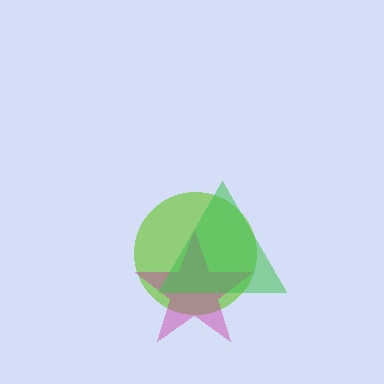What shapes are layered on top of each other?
The layered shapes are: a lime circle, a magenta star, a green triangle.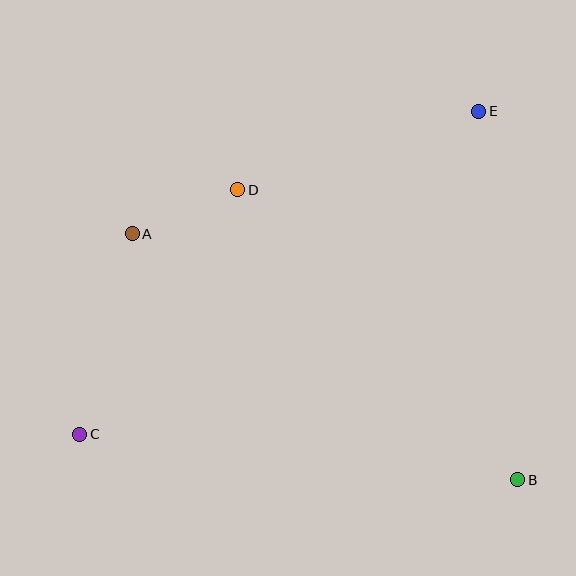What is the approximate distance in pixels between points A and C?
The distance between A and C is approximately 207 pixels.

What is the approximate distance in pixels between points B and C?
The distance between B and C is approximately 440 pixels.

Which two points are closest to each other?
Points A and D are closest to each other.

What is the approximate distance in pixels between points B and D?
The distance between B and D is approximately 403 pixels.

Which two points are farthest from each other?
Points C and E are farthest from each other.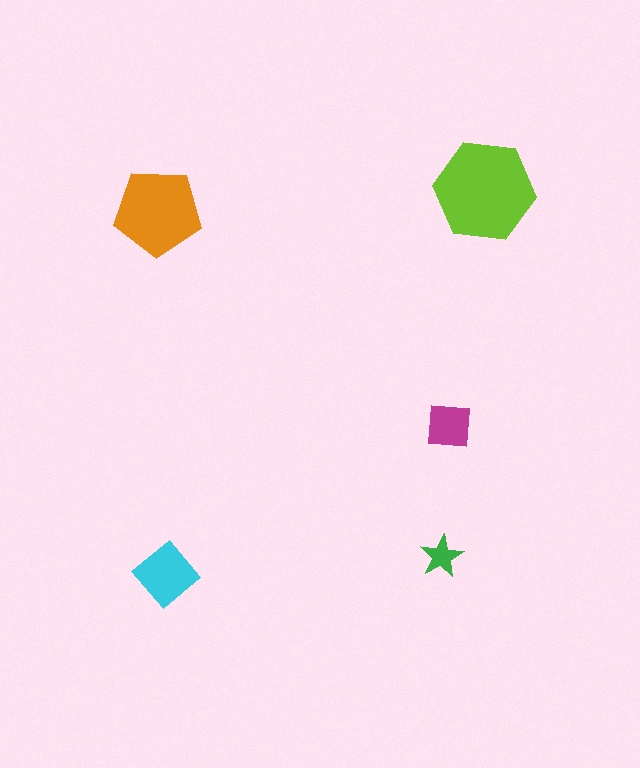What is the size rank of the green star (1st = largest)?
5th.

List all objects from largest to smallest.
The lime hexagon, the orange pentagon, the cyan diamond, the magenta square, the green star.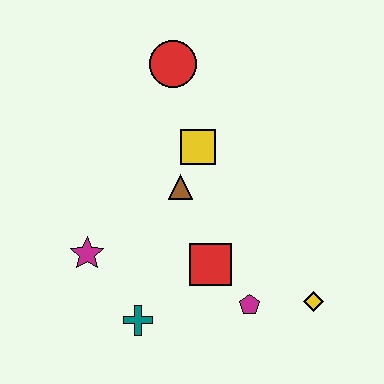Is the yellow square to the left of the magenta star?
No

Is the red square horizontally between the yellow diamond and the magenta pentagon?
No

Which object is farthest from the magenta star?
The yellow diamond is farthest from the magenta star.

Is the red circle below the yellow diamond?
No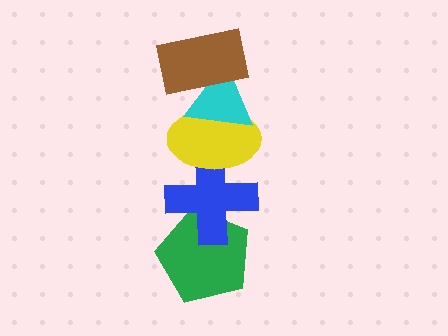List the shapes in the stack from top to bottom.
From top to bottom: the brown rectangle, the cyan triangle, the yellow ellipse, the blue cross, the green pentagon.